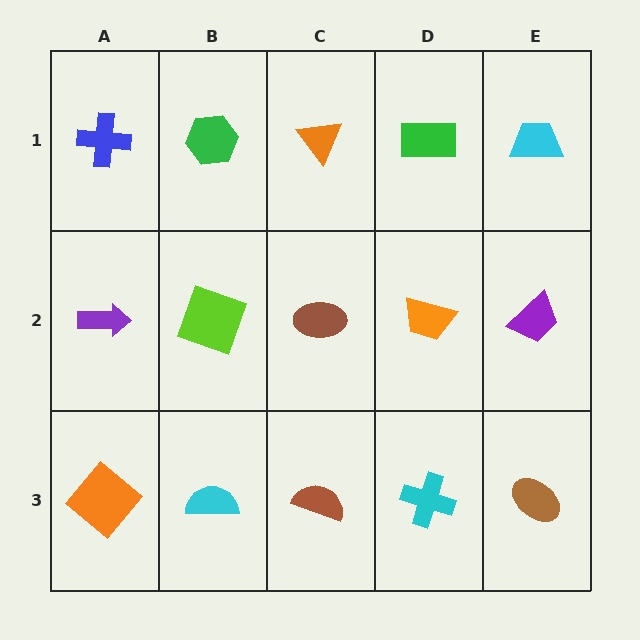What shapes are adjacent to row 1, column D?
An orange trapezoid (row 2, column D), an orange triangle (row 1, column C), a cyan trapezoid (row 1, column E).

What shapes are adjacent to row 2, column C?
An orange triangle (row 1, column C), a brown semicircle (row 3, column C), a lime square (row 2, column B), an orange trapezoid (row 2, column D).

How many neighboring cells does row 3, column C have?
3.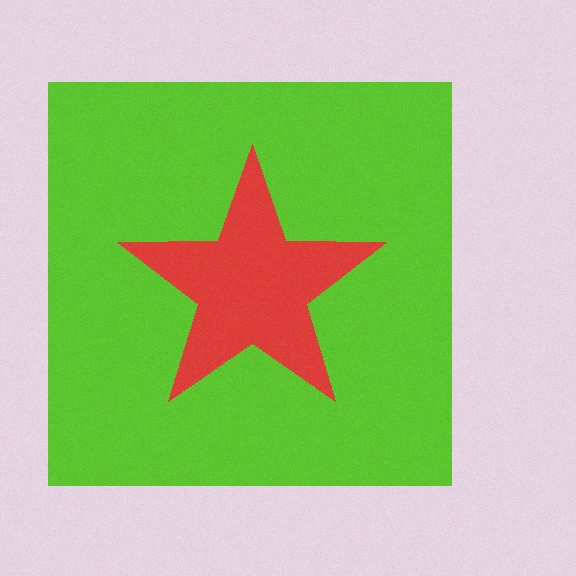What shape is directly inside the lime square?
The red star.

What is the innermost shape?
The red star.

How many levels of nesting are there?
2.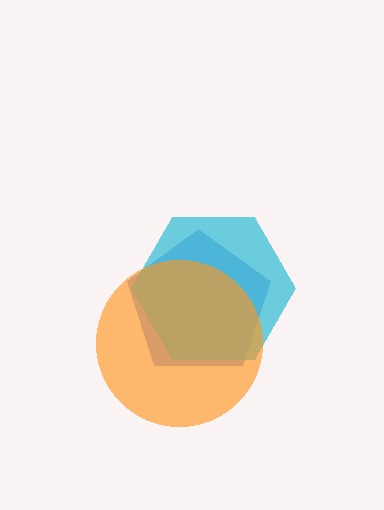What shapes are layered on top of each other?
The layered shapes are: a blue pentagon, a cyan hexagon, an orange circle.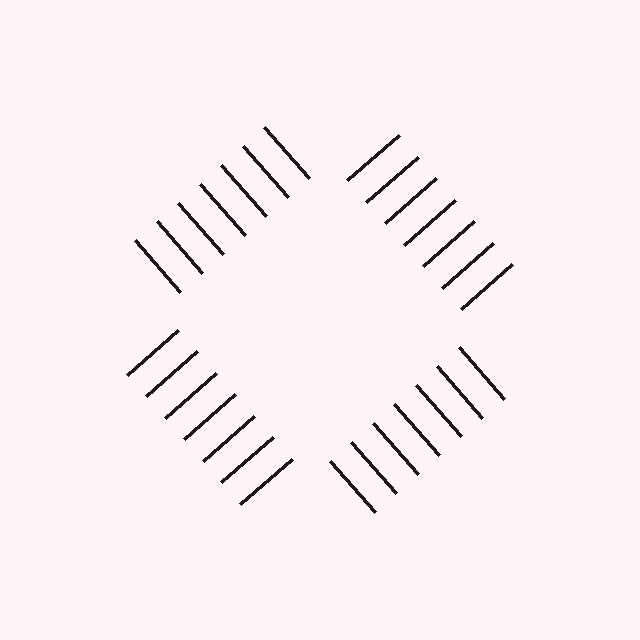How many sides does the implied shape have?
4 sides — the line-ends trace a square.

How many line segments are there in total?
28 — 7 along each of the 4 edges.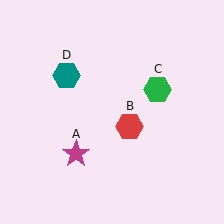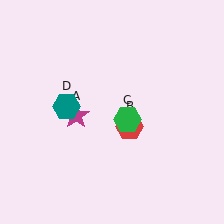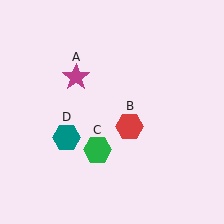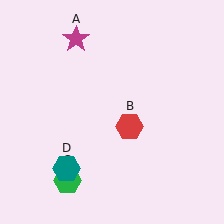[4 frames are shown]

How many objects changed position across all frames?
3 objects changed position: magenta star (object A), green hexagon (object C), teal hexagon (object D).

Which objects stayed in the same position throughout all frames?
Red hexagon (object B) remained stationary.